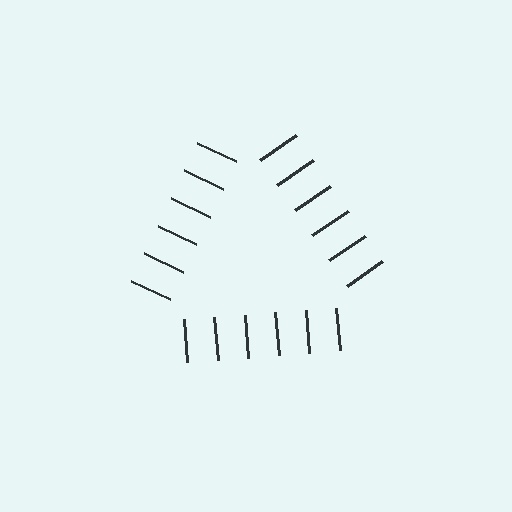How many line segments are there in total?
18 — 6 along each of the 3 edges.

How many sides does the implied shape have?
3 sides — the line-ends trace a triangle.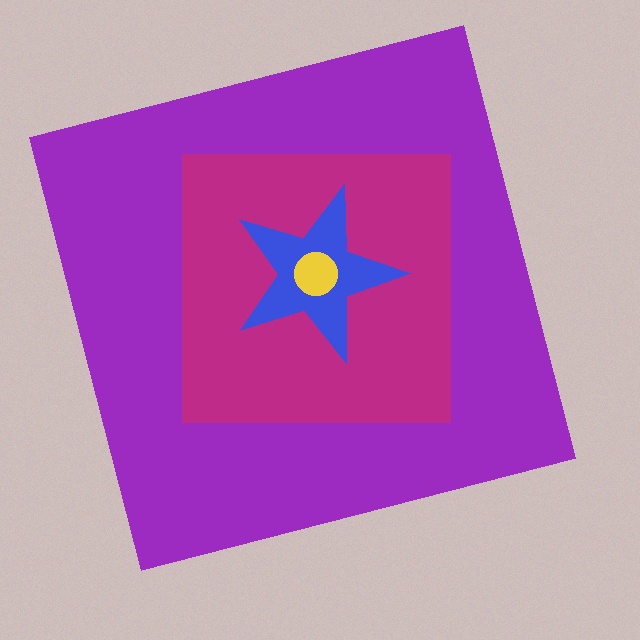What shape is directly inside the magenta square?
The blue star.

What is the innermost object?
The yellow circle.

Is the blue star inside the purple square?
Yes.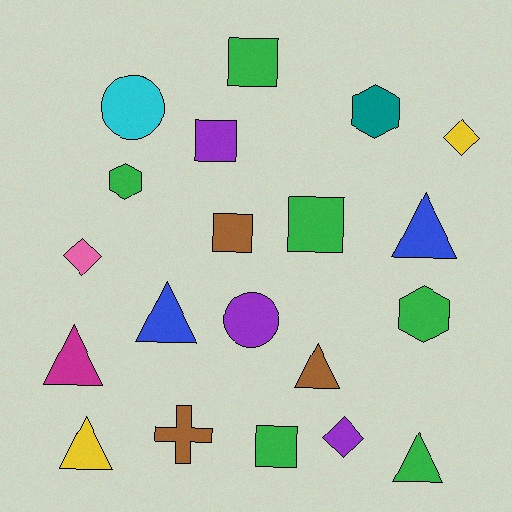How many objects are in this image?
There are 20 objects.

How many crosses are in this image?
There is 1 cross.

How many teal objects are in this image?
There is 1 teal object.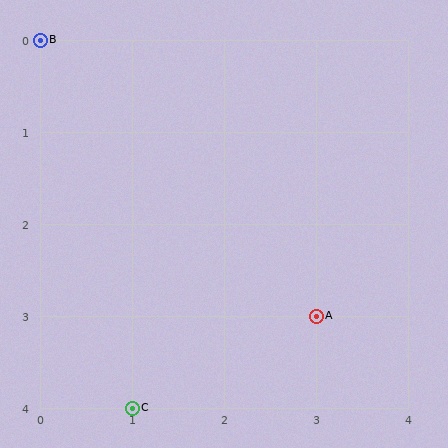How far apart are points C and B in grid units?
Points C and B are 1 column and 4 rows apart (about 4.1 grid units diagonally).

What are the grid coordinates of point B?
Point B is at grid coordinates (0, 0).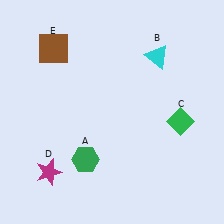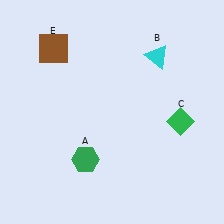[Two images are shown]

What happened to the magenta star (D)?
The magenta star (D) was removed in Image 2. It was in the bottom-left area of Image 1.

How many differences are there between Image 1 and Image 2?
There is 1 difference between the two images.